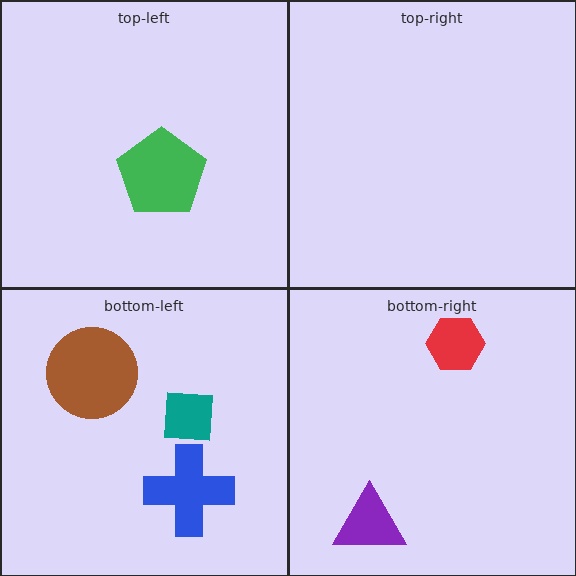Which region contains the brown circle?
The bottom-left region.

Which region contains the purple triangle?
The bottom-right region.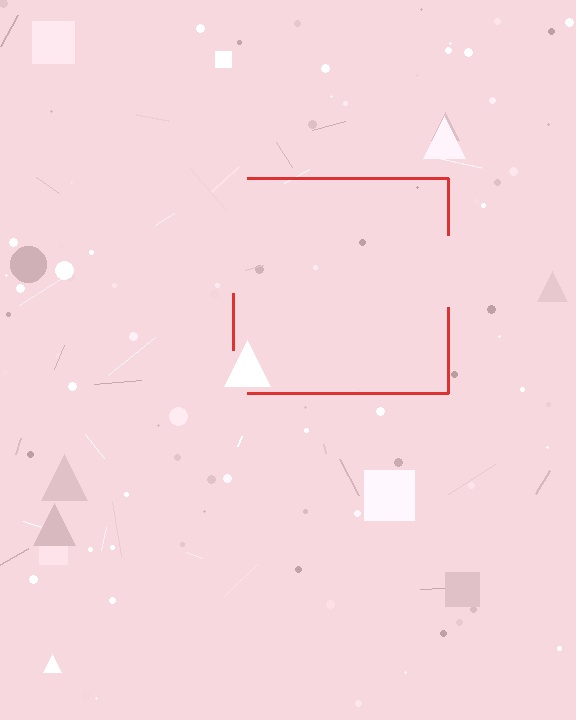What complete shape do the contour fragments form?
The contour fragments form a square.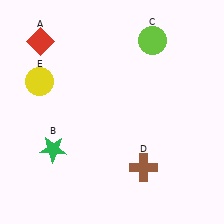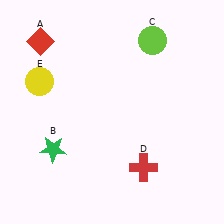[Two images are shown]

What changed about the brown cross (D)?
In Image 1, D is brown. In Image 2, it changed to red.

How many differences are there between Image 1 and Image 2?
There is 1 difference between the two images.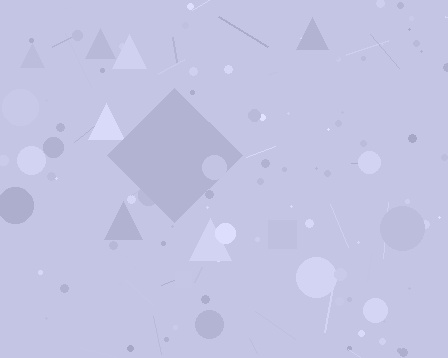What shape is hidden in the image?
A diamond is hidden in the image.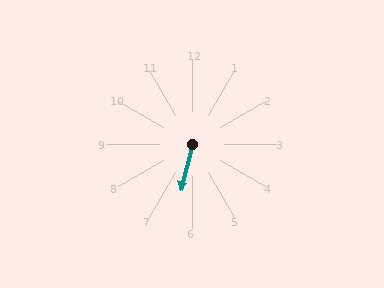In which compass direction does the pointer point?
South.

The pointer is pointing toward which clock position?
Roughly 6 o'clock.